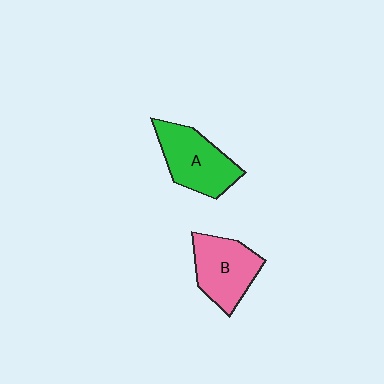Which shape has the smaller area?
Shape B (pink).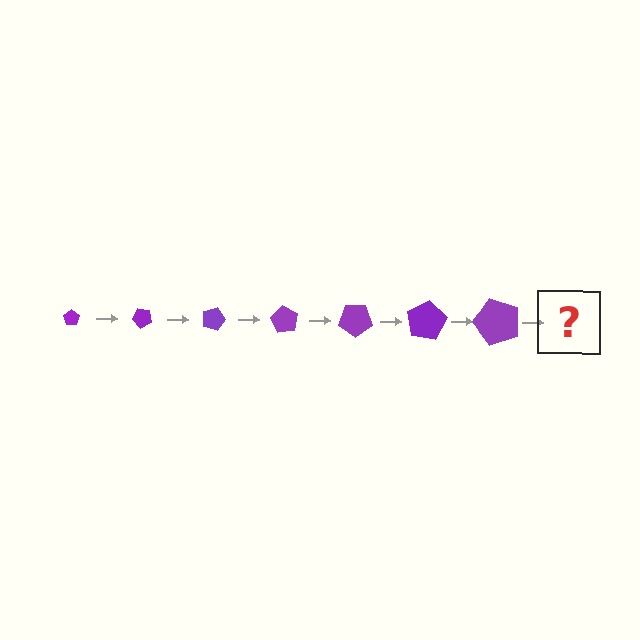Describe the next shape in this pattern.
It should be a pentagon, larger than the previous one and rotated 315 degrees from the start.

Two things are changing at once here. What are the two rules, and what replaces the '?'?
The two rules are that the pentagon grows larger each step and it rotates 45 degrees each step. The '?' should be a pentagon, larger than the previous one and rotated 315 degrees from the start.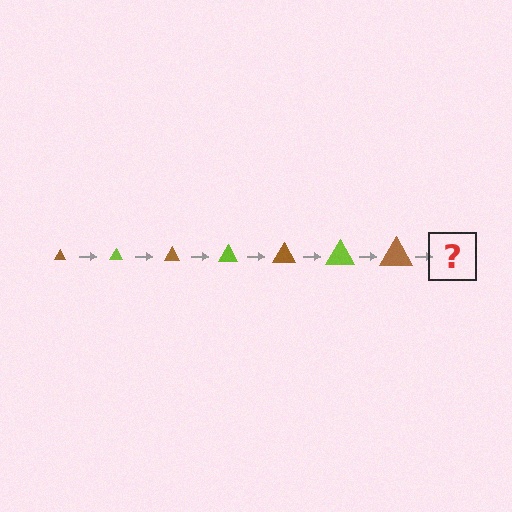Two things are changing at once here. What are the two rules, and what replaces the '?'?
The two rules are that the triangle grows larger each step and the color cycles through brown and lime. The '?' should be a lime triangle, larger than the previous one.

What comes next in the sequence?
The next element should be a lime triangle, larger than the previous one.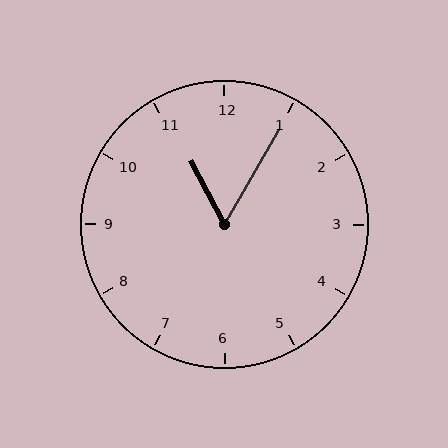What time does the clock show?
11:05.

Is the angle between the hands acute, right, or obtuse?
It is acute.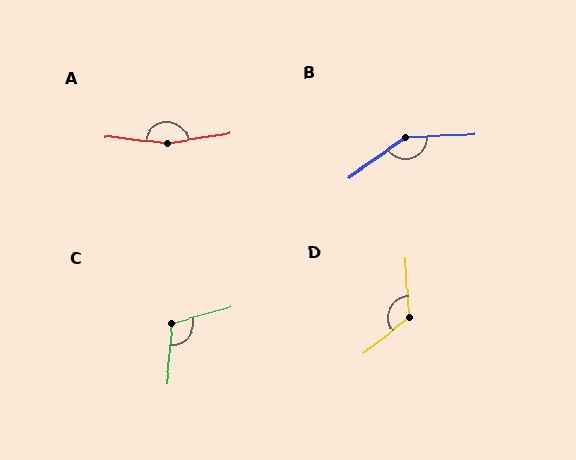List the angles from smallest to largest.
C (110°), D (124°), B (147°), A (164°).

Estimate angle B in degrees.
Approximately 147 degrees.